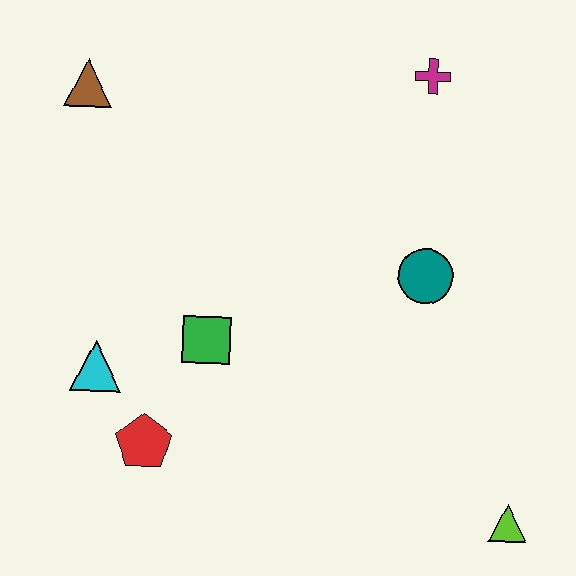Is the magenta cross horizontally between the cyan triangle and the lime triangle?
Yes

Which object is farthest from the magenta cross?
The red pentagon is farthest from the magenta cross.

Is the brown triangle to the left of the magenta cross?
Yes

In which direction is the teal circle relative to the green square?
The teal circle is to the right of the green square.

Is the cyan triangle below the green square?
Yes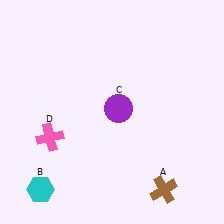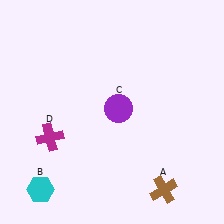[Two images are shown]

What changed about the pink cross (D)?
In Image 1, D is pink. In Image 2, it changed to magenta.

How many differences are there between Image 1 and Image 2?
There is 1 difference between the two images.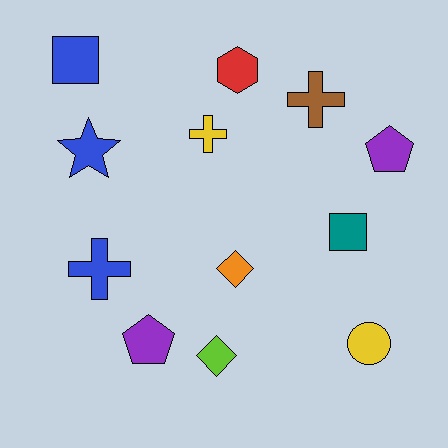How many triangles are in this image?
There are no triangles.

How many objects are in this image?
There are 12 objects.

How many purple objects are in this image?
There are 2 purple objects.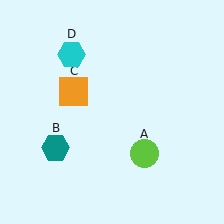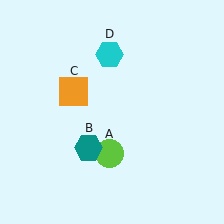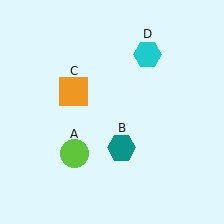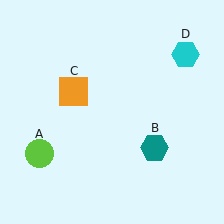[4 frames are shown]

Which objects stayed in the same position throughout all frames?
Orange square (object C) remained stationary.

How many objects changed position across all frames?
3 objects changed position: lime circle (object A), teal hexagon (object B), cyan hexagon (object D).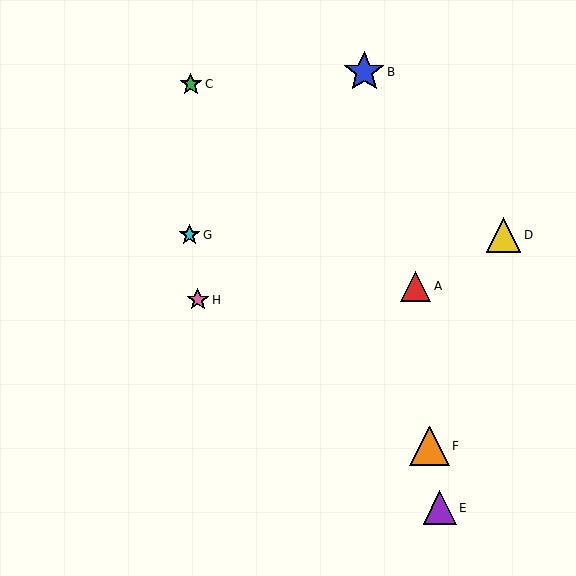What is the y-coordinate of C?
Object C is at y≈84.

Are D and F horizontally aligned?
No, D is at y≈235 and F is at y≈446.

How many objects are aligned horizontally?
2 objects (D, G) are aligned horizontally.